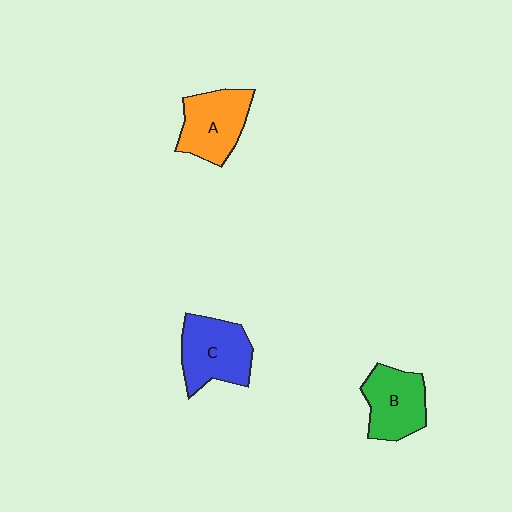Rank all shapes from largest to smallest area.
From largest to smallest: C (blue), A (orange), B (green).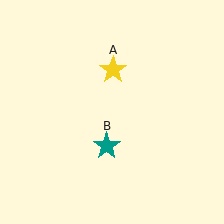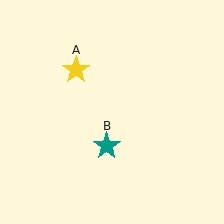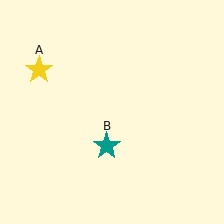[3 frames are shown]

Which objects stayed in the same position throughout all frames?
Teal star (object B) remained stationary.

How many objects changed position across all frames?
1 object changed position: yellow star (object A).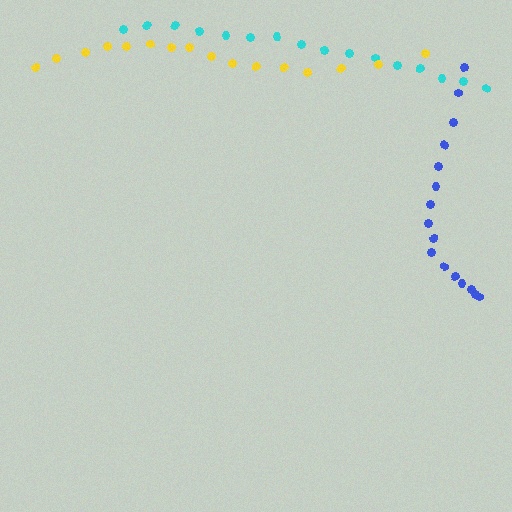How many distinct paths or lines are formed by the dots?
There are 3 distinct paths.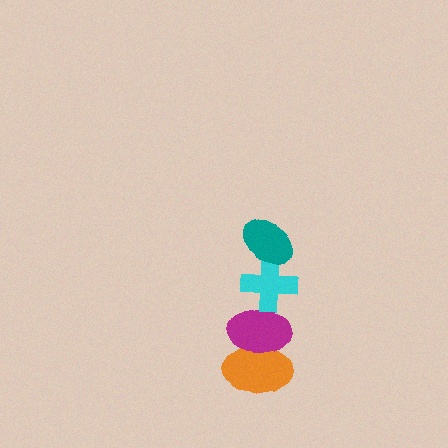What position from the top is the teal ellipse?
The teal ellipse is 1st from the top.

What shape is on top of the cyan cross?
The teal ellipse is on top of the cyan cross.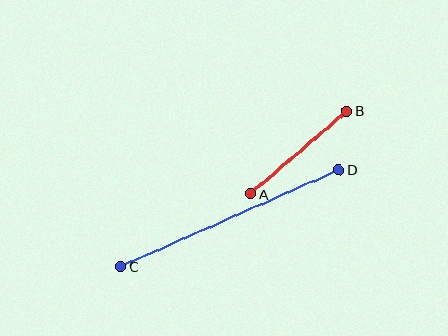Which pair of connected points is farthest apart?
Points C and D are farthest apart.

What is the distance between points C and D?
The distance is approximately 239 pixels.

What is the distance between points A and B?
The distance is approximately 127 pixels.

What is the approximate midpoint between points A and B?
The midpoint is at approximately (299, 152) pixels.